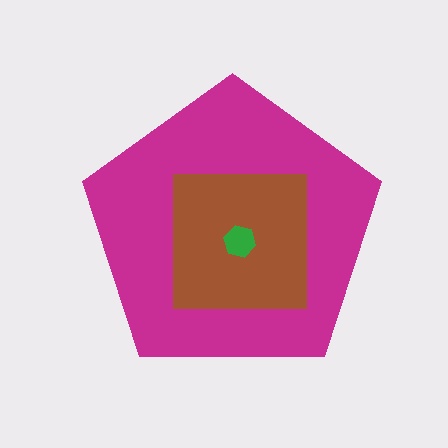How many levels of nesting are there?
3.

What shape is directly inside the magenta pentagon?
The brown square.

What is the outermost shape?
The magenta pentagon.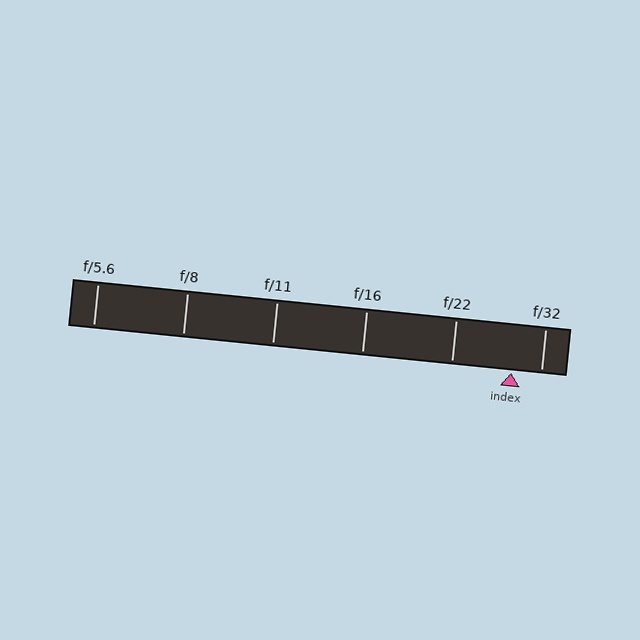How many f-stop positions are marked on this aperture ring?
There are 6 f-stop positions marked.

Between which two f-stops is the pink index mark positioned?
The index mark is between f/22 and f/32.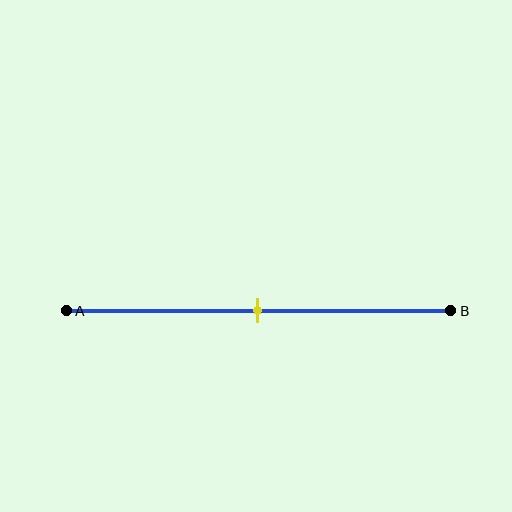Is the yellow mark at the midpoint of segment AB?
Yes, the mark is approximately at the midpoint.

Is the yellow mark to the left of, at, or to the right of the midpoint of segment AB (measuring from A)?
The yellow mark is approximately at the midpoint of segment AB.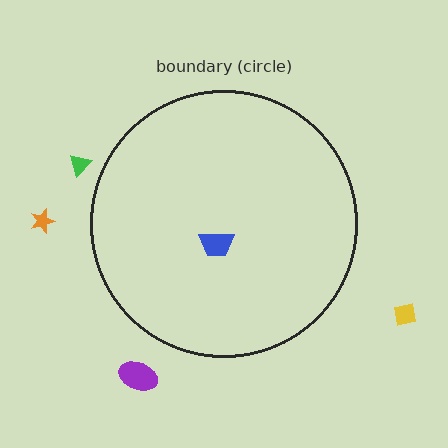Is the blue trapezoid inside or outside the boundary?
Inside.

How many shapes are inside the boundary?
1 inside, 4 outside.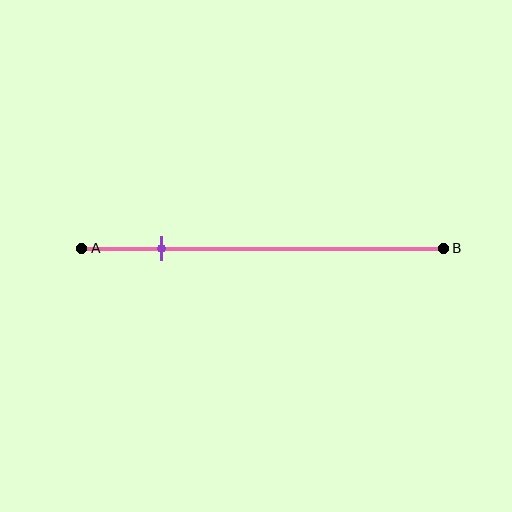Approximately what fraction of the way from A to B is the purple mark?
The purple mark is approximately 20% of the way from A to B.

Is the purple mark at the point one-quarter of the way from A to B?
No, the mark is at about 20% from A, not at the 25% one-quarter point.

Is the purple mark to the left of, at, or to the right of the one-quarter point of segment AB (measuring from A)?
The purple mark is to the left of the one-quarter point of segment AB.